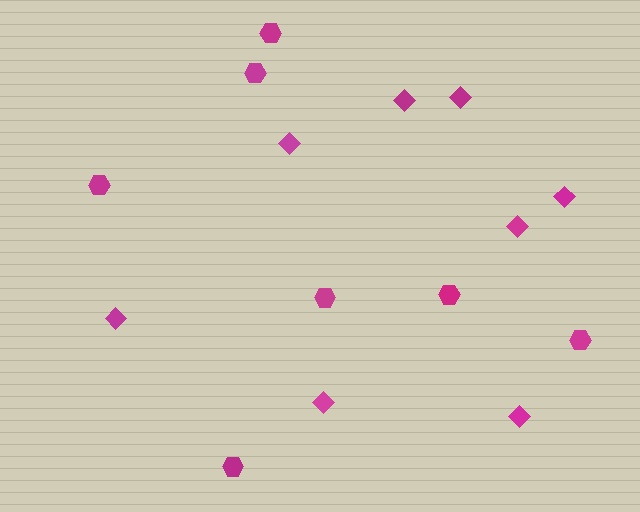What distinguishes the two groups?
There are 2 groups: one group of hexagons (7) and one group of diamonds (8).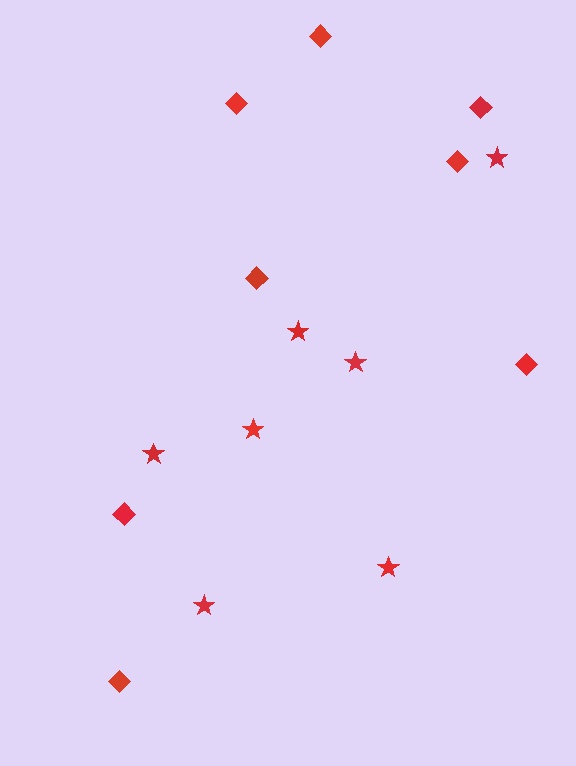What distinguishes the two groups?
There are 2 groups: one group of stars (7) and one group of diamonds (8).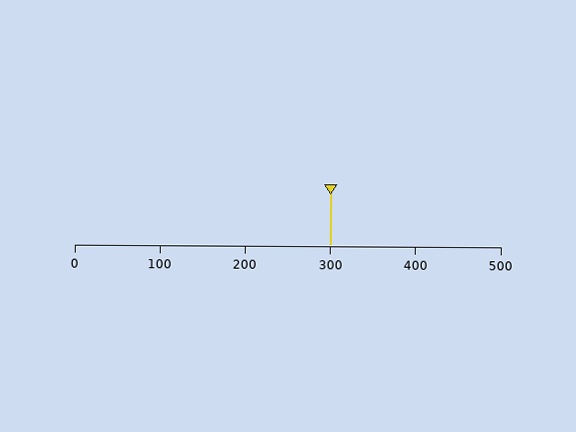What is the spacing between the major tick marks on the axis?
The major ticks are spaced 100 apart.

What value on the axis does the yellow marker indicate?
The marker indicates approximately 300.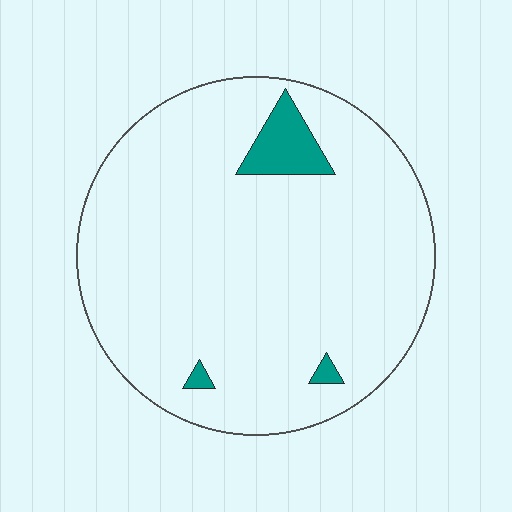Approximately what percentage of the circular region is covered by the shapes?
Approximately 5%.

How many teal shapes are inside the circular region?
3.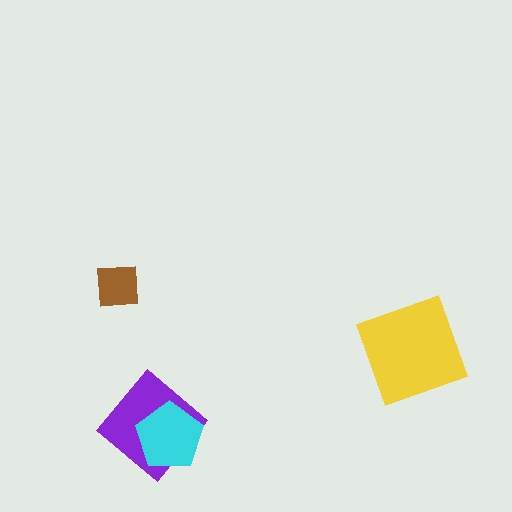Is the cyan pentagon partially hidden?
No, no other shape covers it.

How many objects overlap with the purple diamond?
1 object overlaps with the purple diamond.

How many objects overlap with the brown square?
0 objects overlap with the brown square.